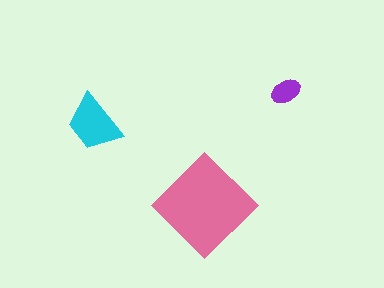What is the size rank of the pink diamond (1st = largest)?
1st.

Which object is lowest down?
The pink diamond is bottommost.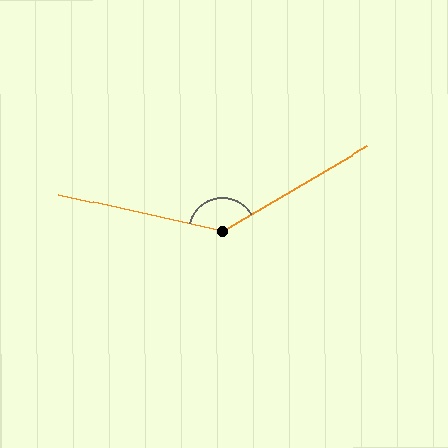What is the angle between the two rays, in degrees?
Approximately 137 degrees.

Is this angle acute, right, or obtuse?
It is obtuse.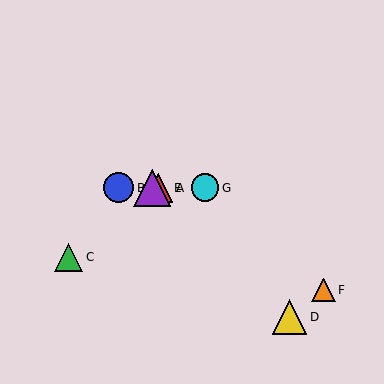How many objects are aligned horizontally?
4 objects (A, B, E, G) are aligned horizontally.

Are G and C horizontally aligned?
No, G is at y≈188 and C is at y≈257.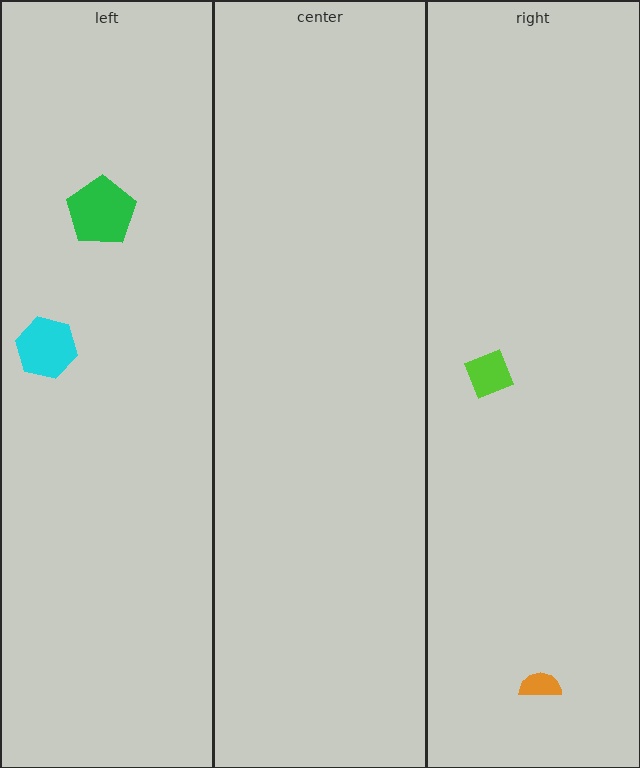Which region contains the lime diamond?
The right region.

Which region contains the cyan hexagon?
The left region.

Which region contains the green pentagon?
The left region.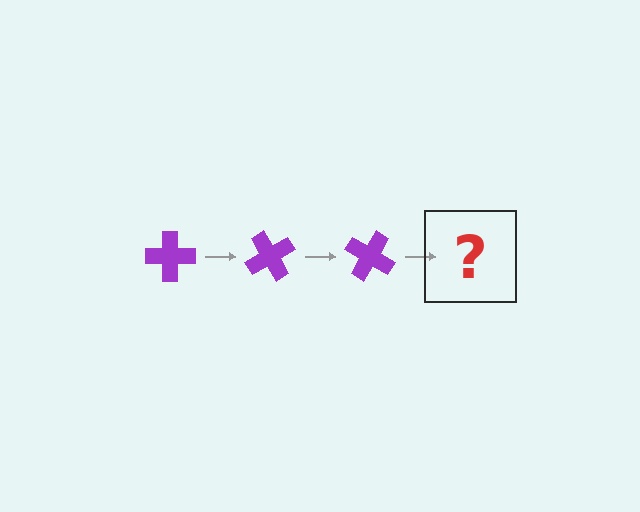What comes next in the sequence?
The next element should be a purple cross rotated 180 degrees.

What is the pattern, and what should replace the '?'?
The pattern is that the cross rotates 60 degrees each step. The '?' should be a purple cross rotated 180 degrees.